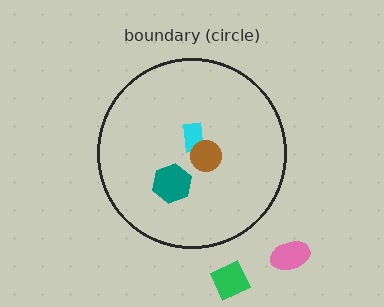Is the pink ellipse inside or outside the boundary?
Outside.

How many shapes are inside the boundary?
3 inside, 2 outside.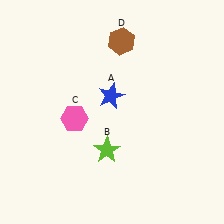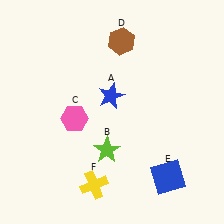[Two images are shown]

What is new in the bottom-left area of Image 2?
A yellow cross (F) was added in the bottom-left area of Image 2.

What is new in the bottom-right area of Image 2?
A blue square (E) was added in the bottom-right area of Image 2.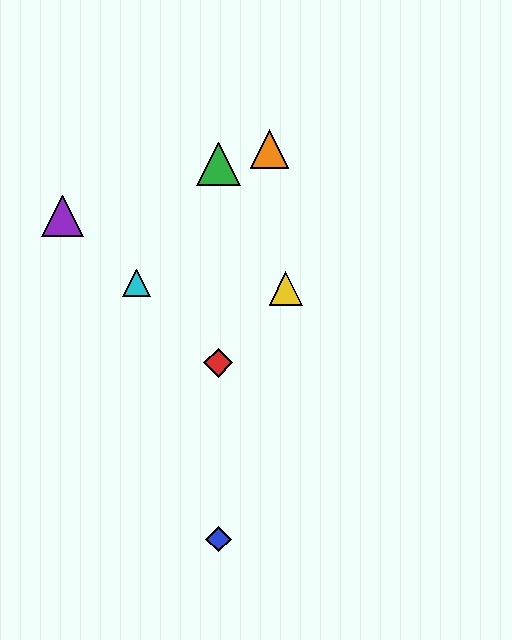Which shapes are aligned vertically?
The red diamond, the blue diamond, the green triangle are aligned vertically.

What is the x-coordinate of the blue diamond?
The blue diamond is at x≈218.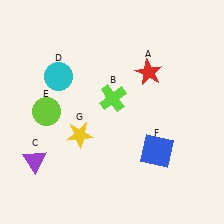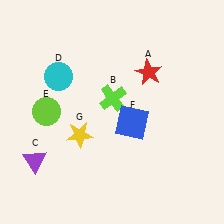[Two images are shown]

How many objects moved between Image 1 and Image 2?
1 object moved between the two images.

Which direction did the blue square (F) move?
The blue square (F) moved up.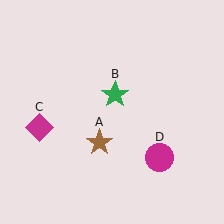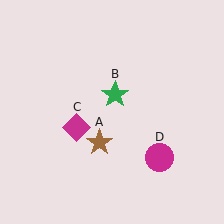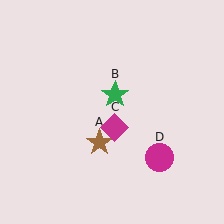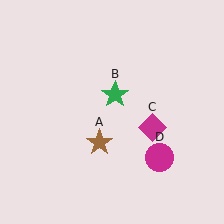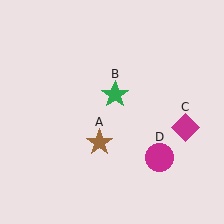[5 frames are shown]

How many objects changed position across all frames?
1 object changed position: magenta diamond (object C).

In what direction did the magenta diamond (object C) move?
The magenta diamond (object C) moved right.